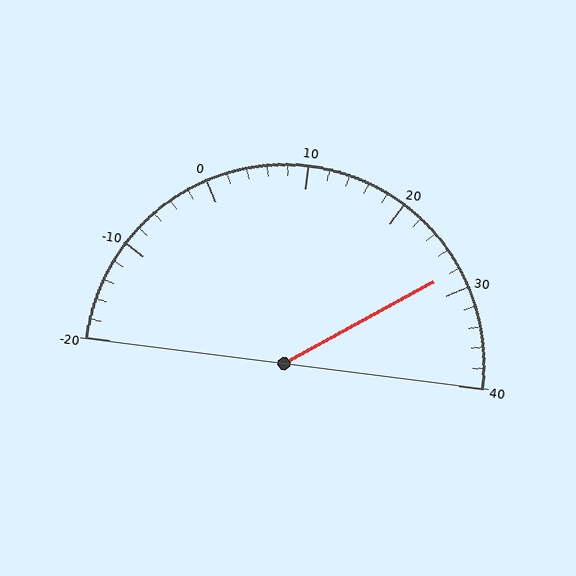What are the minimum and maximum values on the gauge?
The gauge ranges from -20 to 40.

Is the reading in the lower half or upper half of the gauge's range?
The reading is in the upper half of the range (-20 to 40).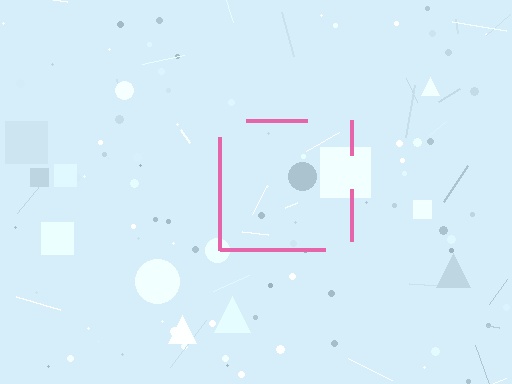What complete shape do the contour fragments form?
The contour fragments form a square.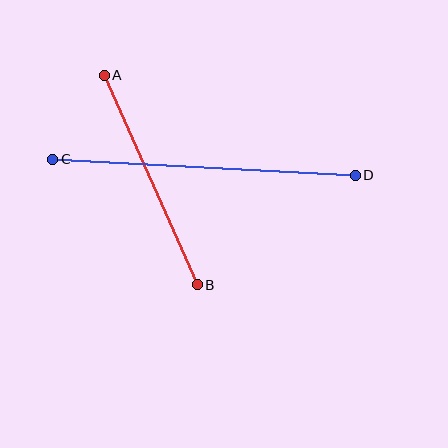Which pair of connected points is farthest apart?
Points C and D are farthest apart.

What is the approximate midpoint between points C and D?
The midpoint is at approximately (204, 167) pixels.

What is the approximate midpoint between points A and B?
The midpoint is at approximately (151, 180) pixels.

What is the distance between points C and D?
The distance is approximately 303 pixels.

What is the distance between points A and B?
The distance is approximately 230 pixels.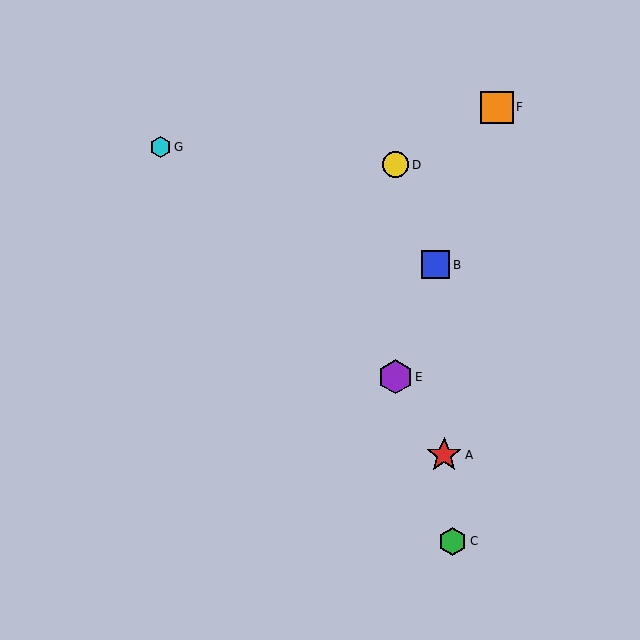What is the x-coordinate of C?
Object C is at x≈453.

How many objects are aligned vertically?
2 objects (D, E) are aligned vertically.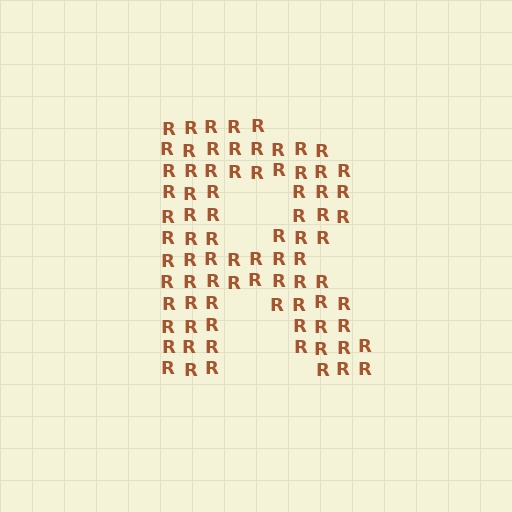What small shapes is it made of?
It is made of small letter R's.